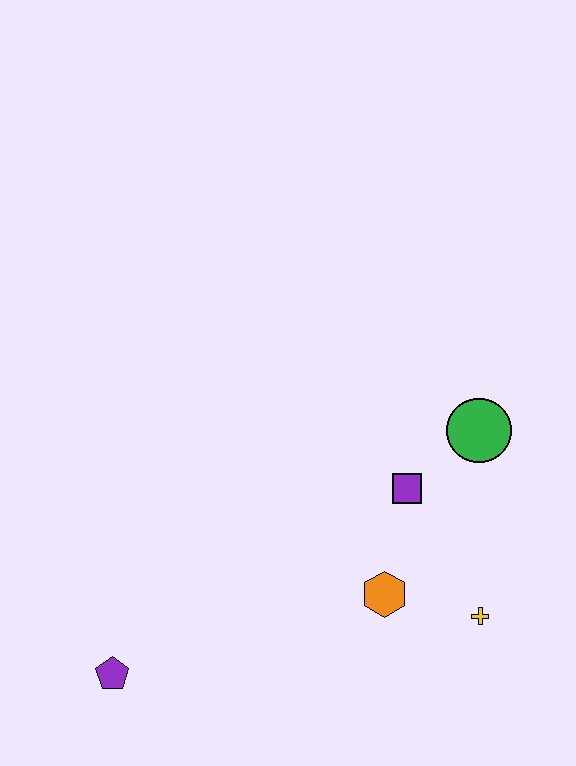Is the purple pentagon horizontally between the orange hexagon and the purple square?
No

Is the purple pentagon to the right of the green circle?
No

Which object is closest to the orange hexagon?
The yellow cross is closest to the orange hexagon.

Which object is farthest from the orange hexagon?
The purple pentagon is farthest from the orange hexagon.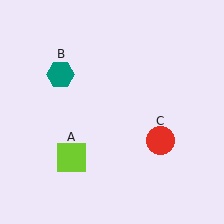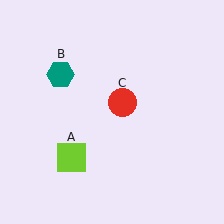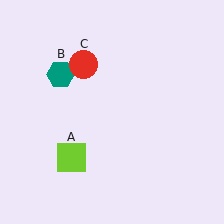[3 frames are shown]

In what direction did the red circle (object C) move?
The red circle (object C) moved up and to the left.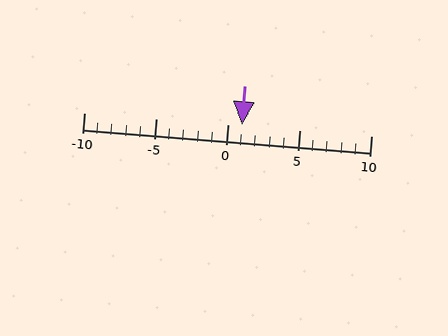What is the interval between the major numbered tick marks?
The major tick marks are spaced 5 units apart.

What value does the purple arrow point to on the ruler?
The purple arrow points to approximately 1.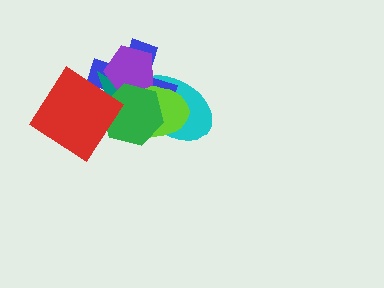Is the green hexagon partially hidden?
Yes, it is partially covered by another shape.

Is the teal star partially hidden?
Yes, it is partially covered by another shape.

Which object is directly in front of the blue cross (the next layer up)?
The teal star is directly in front of the blue cross.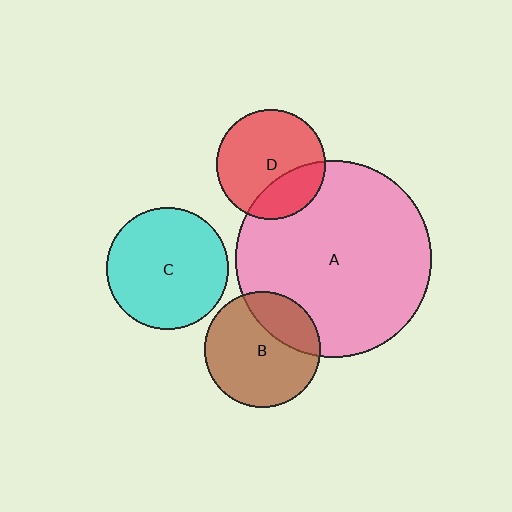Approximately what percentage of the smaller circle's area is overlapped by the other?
Approximately 25%.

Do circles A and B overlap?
Yes.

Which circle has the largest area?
Circle A (pink).